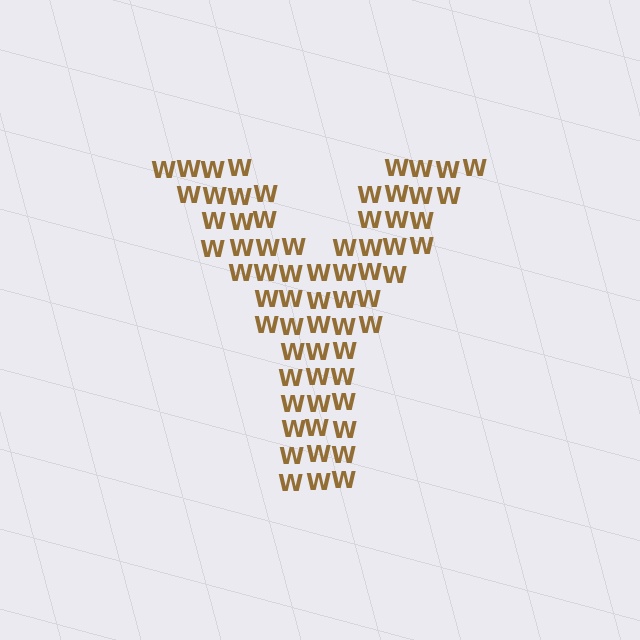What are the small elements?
The small elements are letter W's.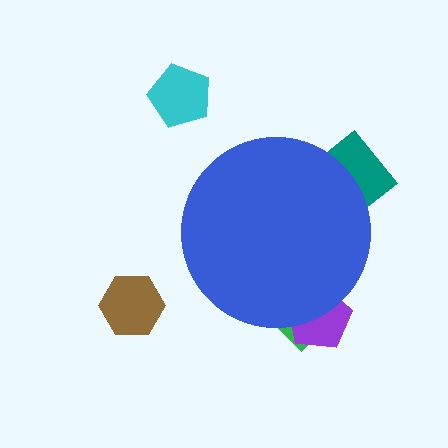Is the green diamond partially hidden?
Yes, the green diamond is partially hidden behind the blue circle.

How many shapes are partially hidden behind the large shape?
3 shapes are partially hidden.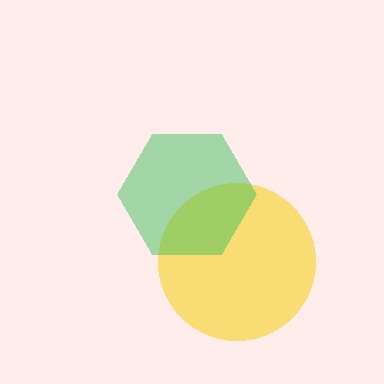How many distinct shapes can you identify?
There are 2 distinct shapes: a yellow circle, a green hexagon.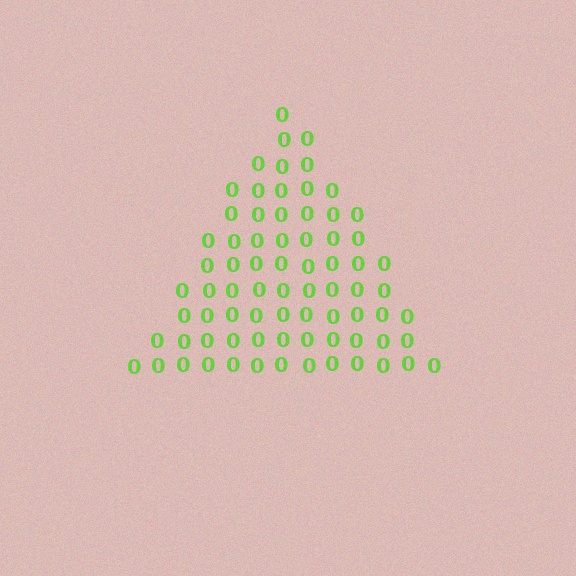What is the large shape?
The large shape is a triangle.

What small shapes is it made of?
It is made of small digit 0's.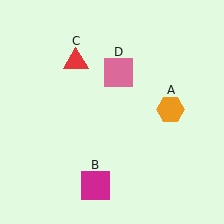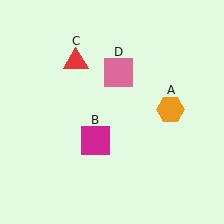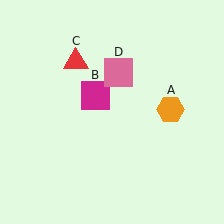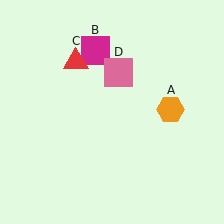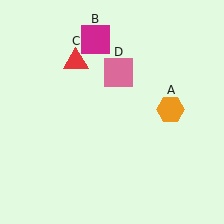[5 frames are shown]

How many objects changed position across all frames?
1 object changed position: magenta square (object B).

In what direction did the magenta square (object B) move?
The magenta square (object B) moved up.